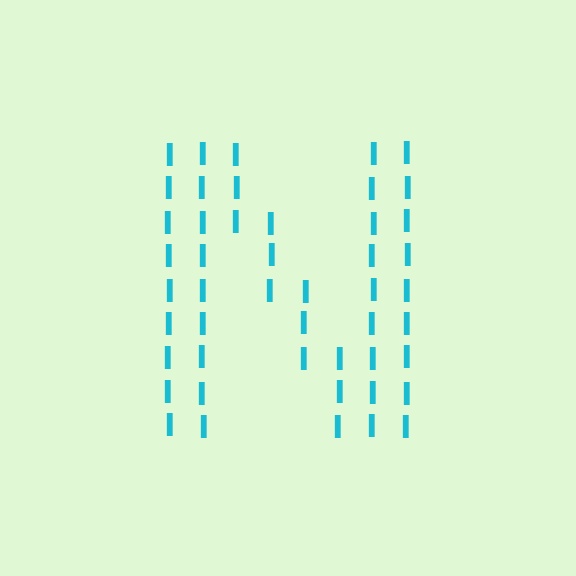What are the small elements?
The small elements are letter I's.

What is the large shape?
The large shape is the letter N.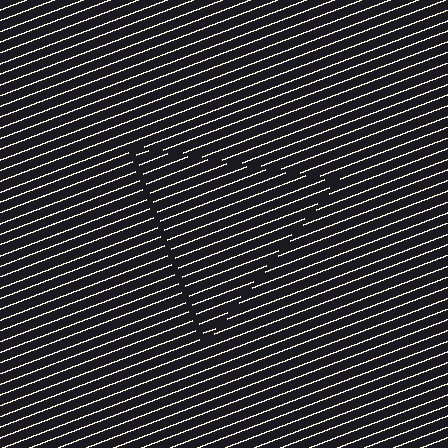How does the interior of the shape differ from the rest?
The interior of the shape contains the same grating, shifted by half a period — the contour is defined by the phase discontinuity where line-ends from the inner and outer gratings abut.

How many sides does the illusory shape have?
3 sides — the line-ends trace a triangle.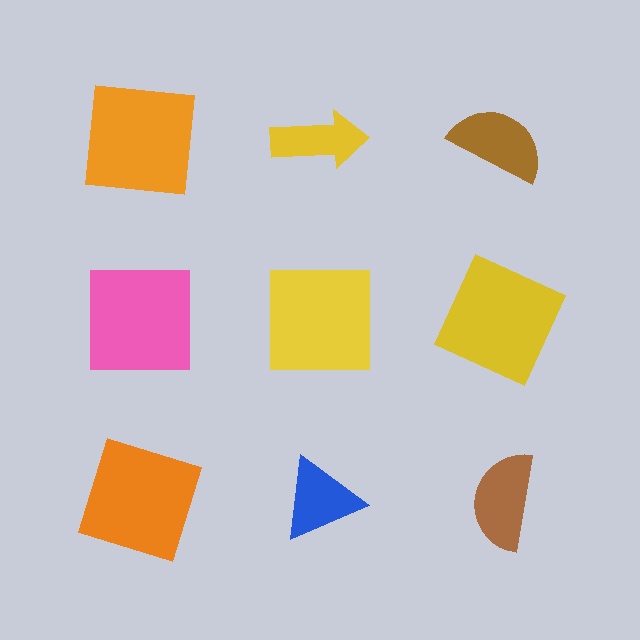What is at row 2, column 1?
A pink square.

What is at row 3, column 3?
A brown semicircle.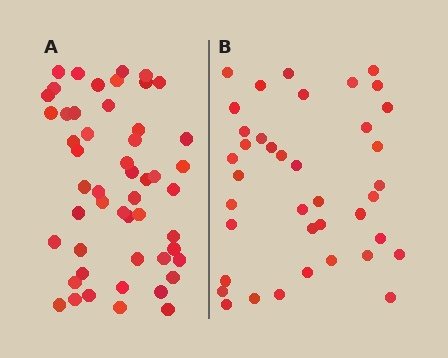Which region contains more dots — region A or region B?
Region A (the left region) has more dots.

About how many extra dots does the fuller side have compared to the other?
Region A has roughly 12 or so more dots than region B.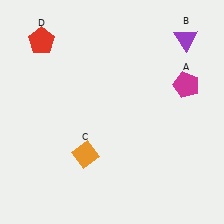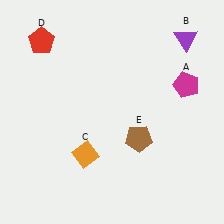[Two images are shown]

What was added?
A brown pentagon (E) was added in Image 2.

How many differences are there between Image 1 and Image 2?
There is 1 difference between the two images.